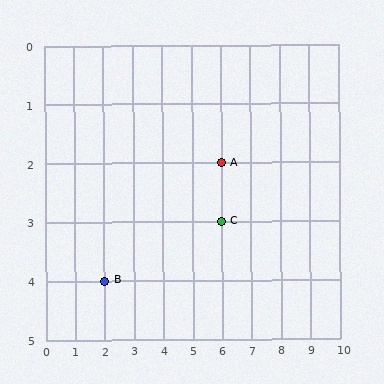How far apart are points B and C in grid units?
Points B and C are 4 columns and 1 row apart (about 4.1 grid units diagonally).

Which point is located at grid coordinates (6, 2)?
Point A is at (6, 2).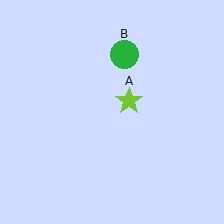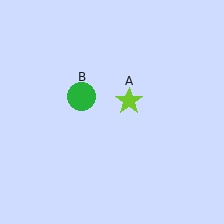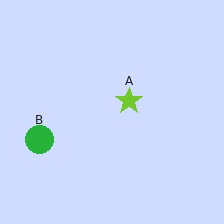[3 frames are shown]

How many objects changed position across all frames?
1 object changed position: green circle (object B).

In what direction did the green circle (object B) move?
The green circle (object B) moved down and to the left.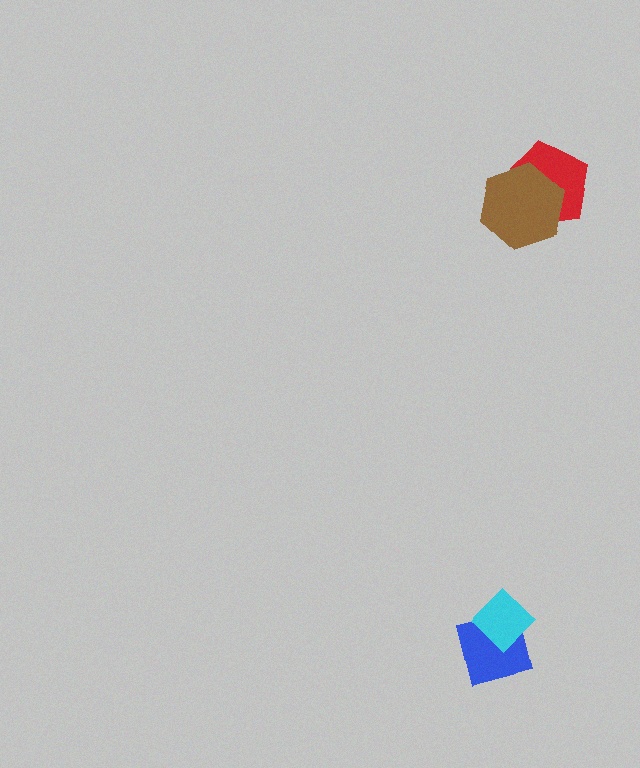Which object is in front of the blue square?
The cyan diamond is in front of the blue square.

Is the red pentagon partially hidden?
Yes, it is partially covered by another shape.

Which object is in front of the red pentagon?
The brown hexagon is in front of the red pentagon.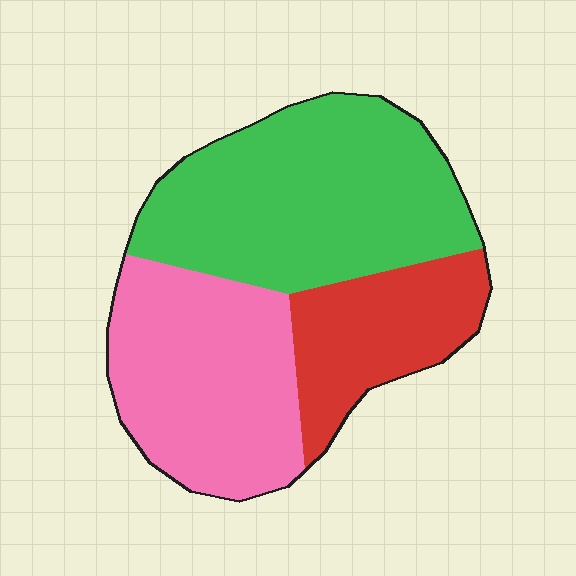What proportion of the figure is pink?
Pink takes up between a quarter and a half of the figure.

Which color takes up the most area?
Green, at roughly 45%.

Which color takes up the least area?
Red, at roughly 20%.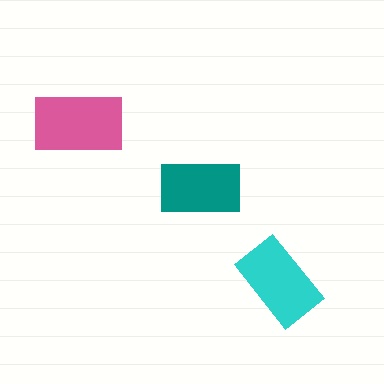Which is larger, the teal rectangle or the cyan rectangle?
The cyan one.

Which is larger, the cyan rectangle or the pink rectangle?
The pink one.